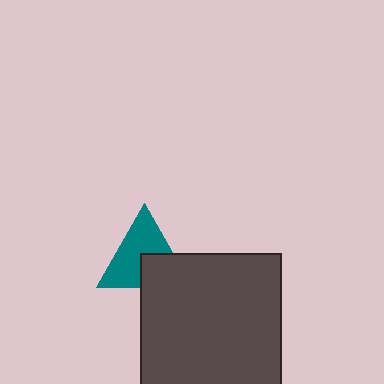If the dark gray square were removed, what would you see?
You would see the complete teal triangle.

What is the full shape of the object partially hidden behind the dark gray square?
The partially hidden object is a teal triangle.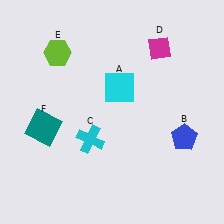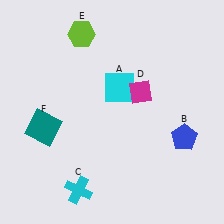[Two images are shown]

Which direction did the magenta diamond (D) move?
The magenta diamond (D) moved down.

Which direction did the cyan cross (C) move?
The cyan cross (C) moved down.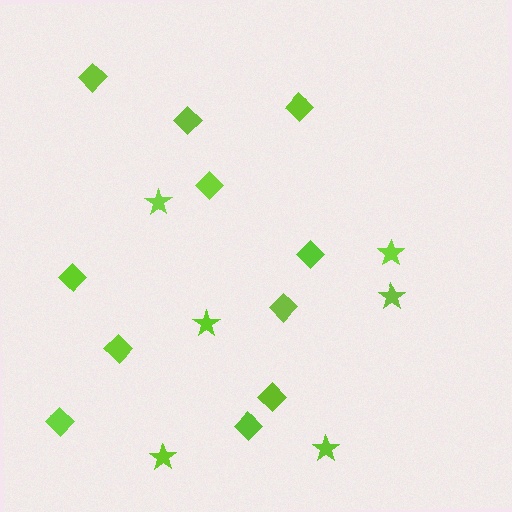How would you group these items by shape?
There are 2 groups: one group of diamonds (11) and one group of stars (6).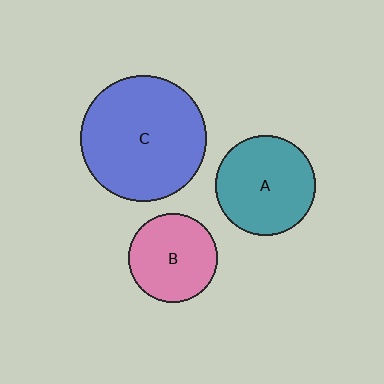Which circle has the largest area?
Circle C (blue).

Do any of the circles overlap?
No, none of the circles overlap.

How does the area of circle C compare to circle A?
Approximately 1.6 times.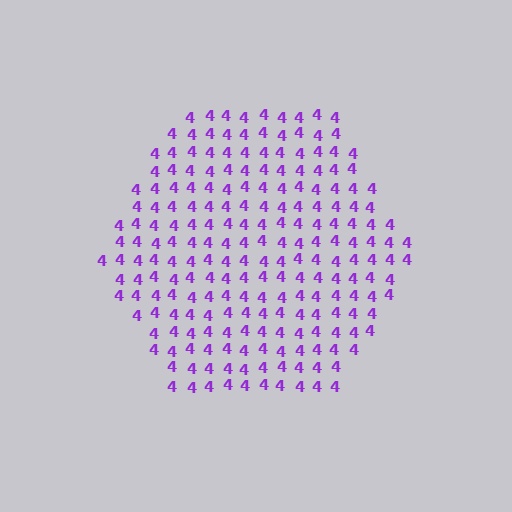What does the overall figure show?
The overall figure shows a hexagon.